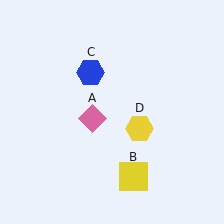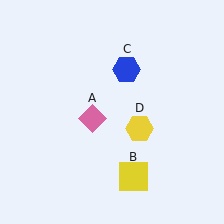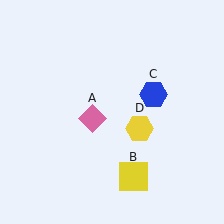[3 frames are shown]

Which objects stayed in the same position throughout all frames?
Pink diamond (object A) and yellow square (object B) and yellow hexagon (object D) remained stationary.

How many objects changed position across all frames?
1 object changed position: blue hexagon (object C).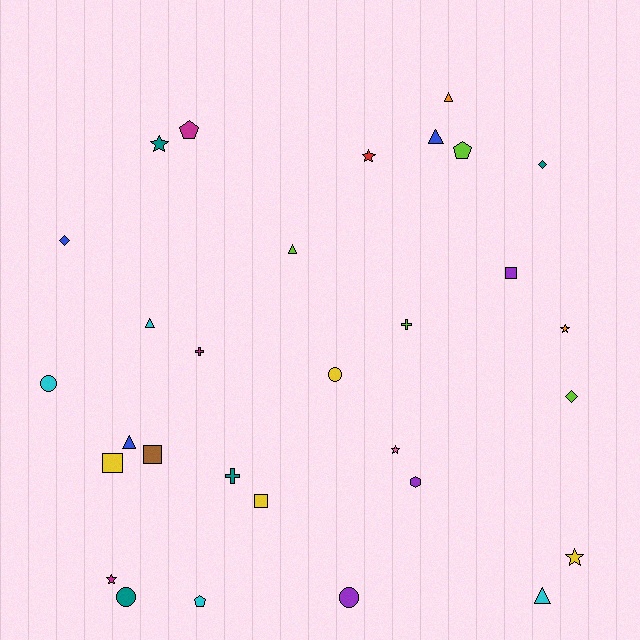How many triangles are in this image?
There are 6 triangles.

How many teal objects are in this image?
There are 4 teal objects.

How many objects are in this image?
There are 30 objects.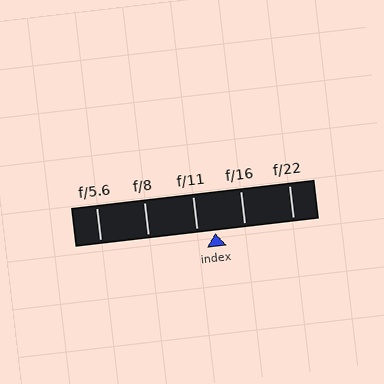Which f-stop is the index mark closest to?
The index mark is closest to f/11.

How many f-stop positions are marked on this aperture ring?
There are 5 f-stop positions marked.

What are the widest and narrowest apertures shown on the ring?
The widest aperture shown is f/5.6 and the narrowest is f/22.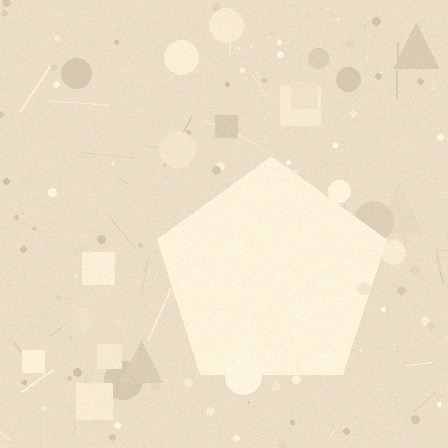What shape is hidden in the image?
A pentagon is hidden in the image.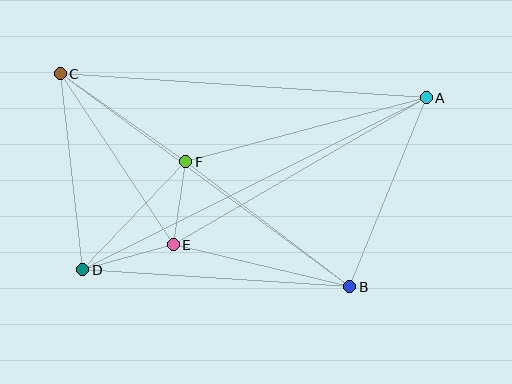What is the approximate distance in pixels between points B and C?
The distance between B and C is approximately 359 pixels.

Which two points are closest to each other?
Points E and F are closest to each other.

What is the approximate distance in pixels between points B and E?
The distance between B and E is approximately 181 pixels.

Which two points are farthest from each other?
Points A and D are farthest from each other.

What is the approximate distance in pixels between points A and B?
The distance between A and B is approximately 204 pixels.